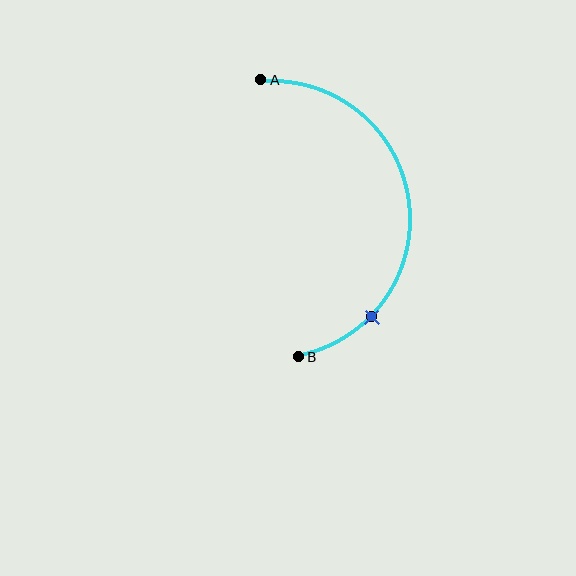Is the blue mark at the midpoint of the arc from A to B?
No. The blue mark lies on the arc but is closer to endpoint B. The arc midpoint would be at the point on the curve equidistant along the arc from both A and B.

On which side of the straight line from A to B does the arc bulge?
The arc bulges to the right of the straight line connecting A and B.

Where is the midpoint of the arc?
The arc midpoint is the point on the curve farthest from the straight line joining A and B. It sits to the right of that line.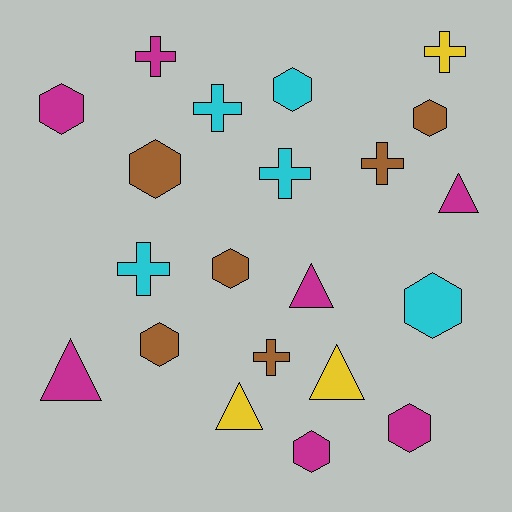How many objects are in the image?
There are 21 objects.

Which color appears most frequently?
Magenta, with 7 objects.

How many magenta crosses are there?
There is 1 magenta cross.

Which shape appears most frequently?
Hexagon, with 9 objects.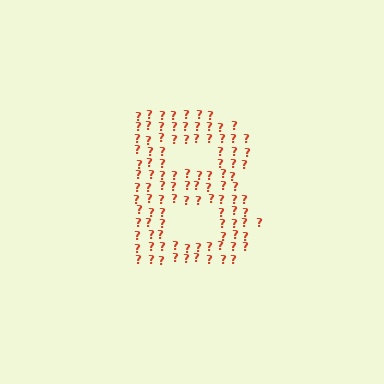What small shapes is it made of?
It is made of small question marks.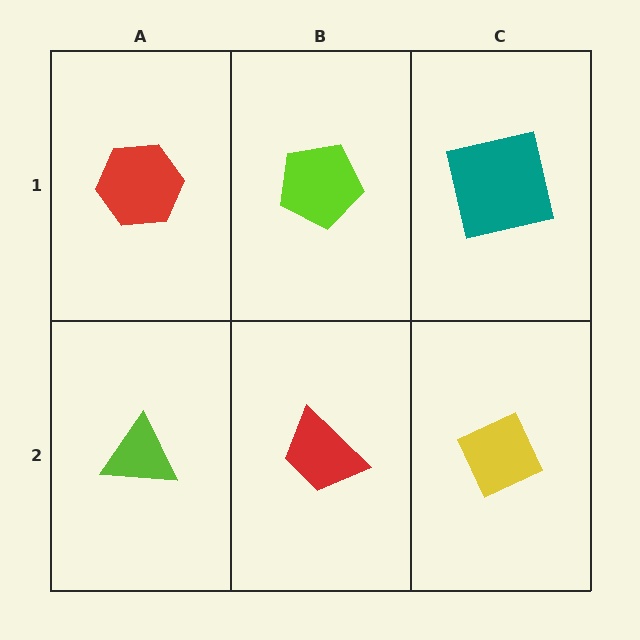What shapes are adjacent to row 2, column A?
A red hexagon (row 1, column A), a red trapezoid (row 2, column B).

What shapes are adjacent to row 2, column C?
A teal square (row 1, column C), a red trapezoid (row 2, column B).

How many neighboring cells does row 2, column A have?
2.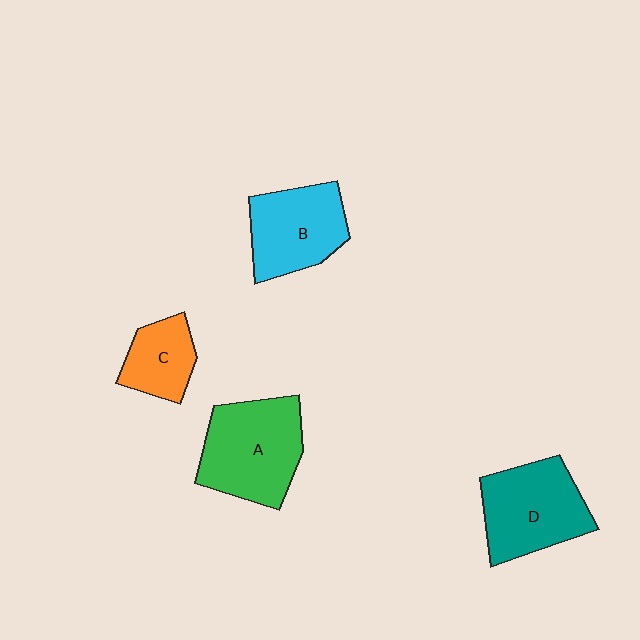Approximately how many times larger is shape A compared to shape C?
Approximately 1.9 times.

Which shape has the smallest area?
Shape C (orange).